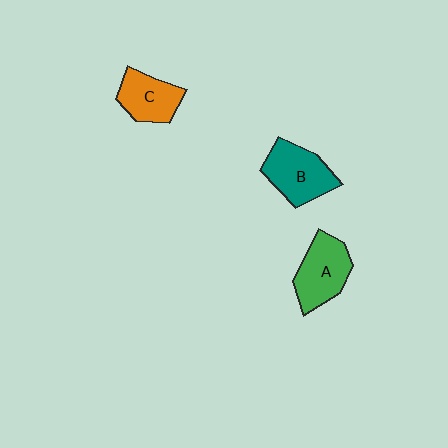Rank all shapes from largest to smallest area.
From largest to smallest: B (teal), A (green), C (orange).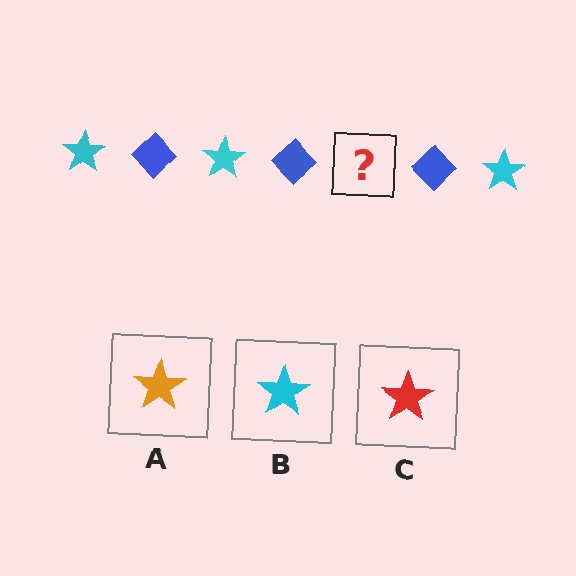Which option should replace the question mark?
Option B.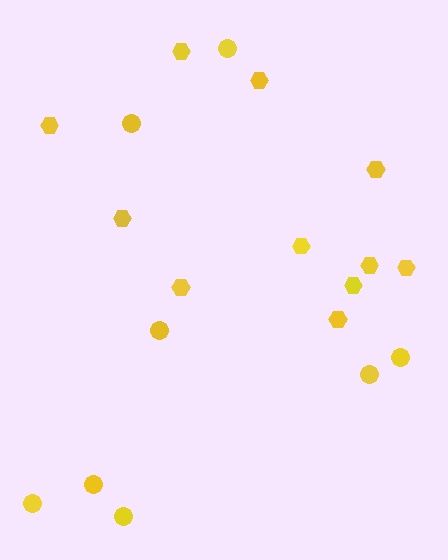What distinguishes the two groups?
There are 2 groups: one group of hexagons (11) and one group of circles (8).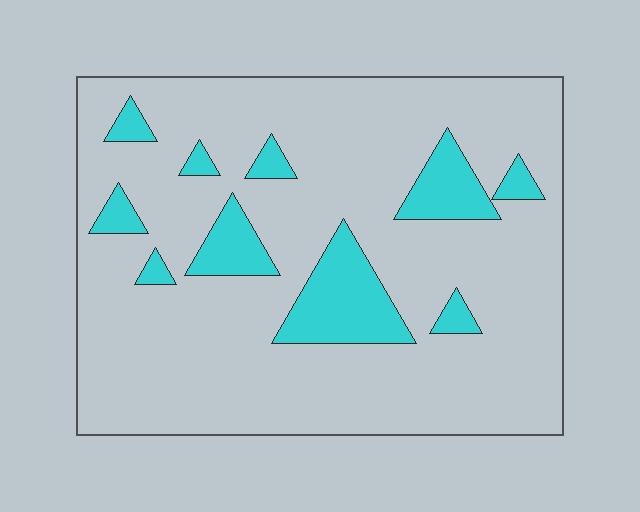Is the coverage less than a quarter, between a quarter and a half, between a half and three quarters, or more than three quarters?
Less than a quarter.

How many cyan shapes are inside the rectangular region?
10.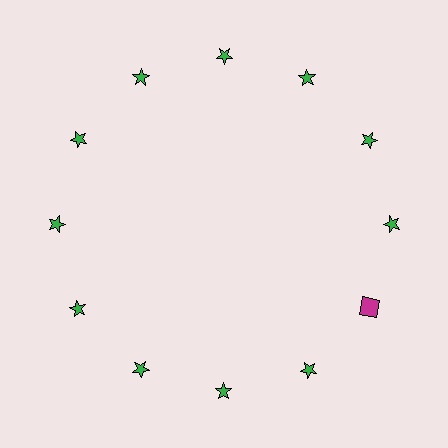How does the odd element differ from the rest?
It differs in both color (magenta instead of green) and shape (square instead of star).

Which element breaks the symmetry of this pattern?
The magenta square at roughly the 4 o'clock position breaks the symmetry. All other shapes are green stars.